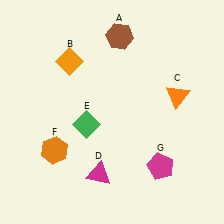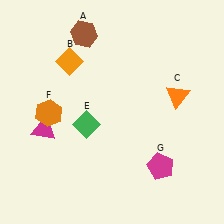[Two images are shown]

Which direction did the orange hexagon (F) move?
The orange hexagon (F) moved up.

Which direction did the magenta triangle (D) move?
The magenta triangle (D) moved left.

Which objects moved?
The objects that moved are: the brown hexagon (A), the magenta triangle (D), the orange hexagon (F).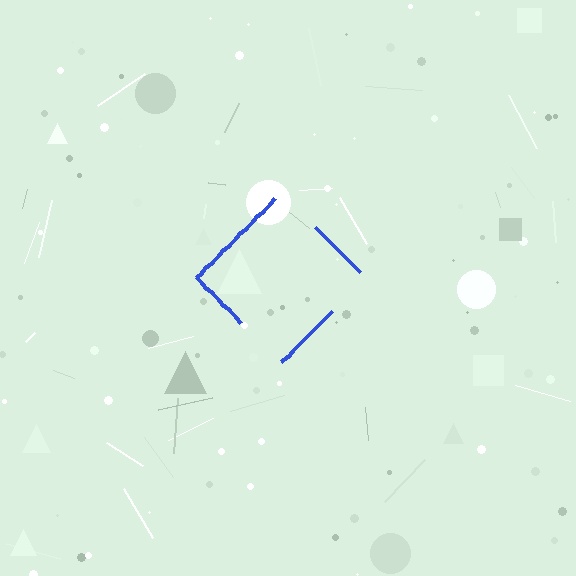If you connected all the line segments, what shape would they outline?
They would outline a diamond.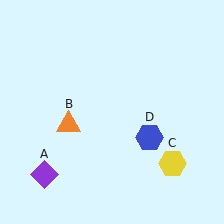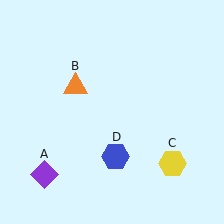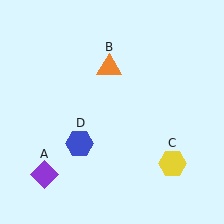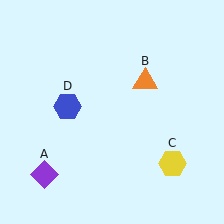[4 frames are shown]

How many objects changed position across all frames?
2 objects changed position: orange triangle (object B), blue hexagon (object D).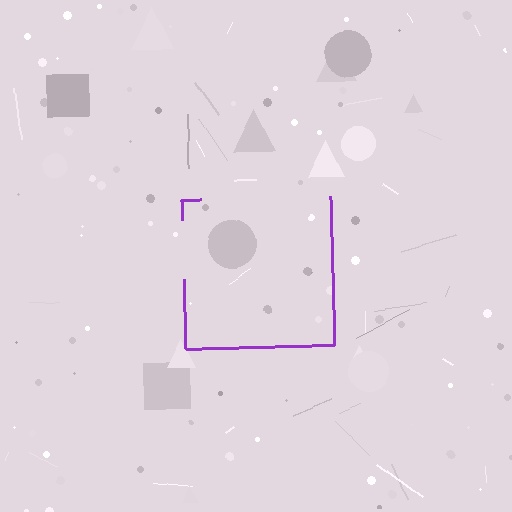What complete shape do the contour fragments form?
The contour fragments form a square.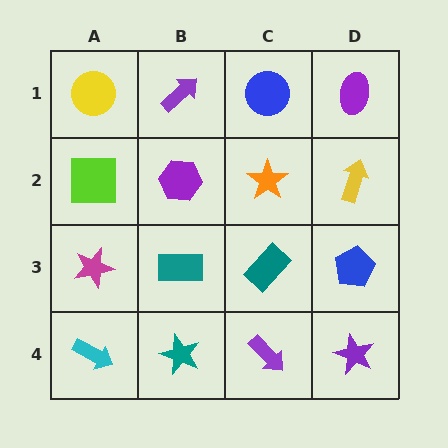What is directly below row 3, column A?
A cyan arrow.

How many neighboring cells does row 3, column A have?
3.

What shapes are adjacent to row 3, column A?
A lime square (row 2, column A), a cyan arrow (row 4, column A), a teal rectangle (row 3, column B).